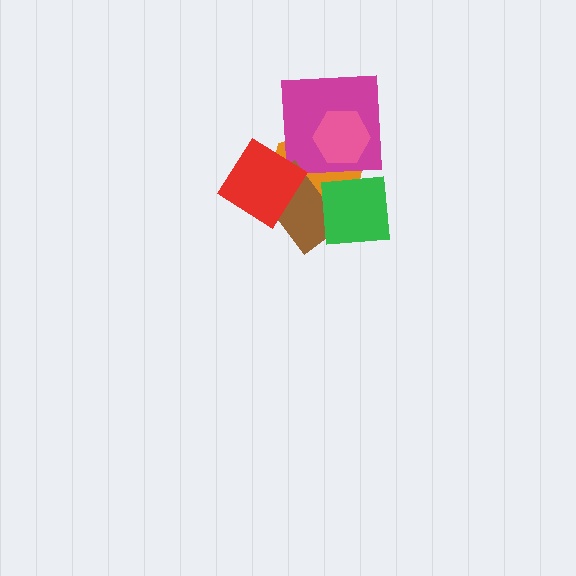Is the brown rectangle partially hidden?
Yes, it is partially covered by another shape.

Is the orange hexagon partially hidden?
Yes, it is partially covered by another shape.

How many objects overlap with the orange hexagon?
5 objects overlap with the orange hexagon.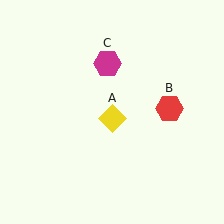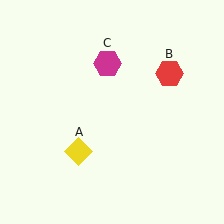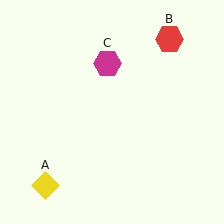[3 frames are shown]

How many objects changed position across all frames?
2 objects changed position: yellow diamond (object A), red hexagon (object B).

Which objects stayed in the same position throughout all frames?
Magenta hexagon (object C) remained stationary.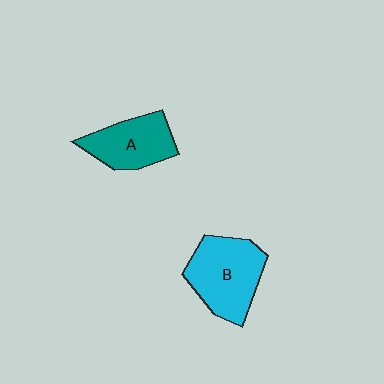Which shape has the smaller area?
Shape A (teal).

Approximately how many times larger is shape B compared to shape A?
Approximately 1.3 times.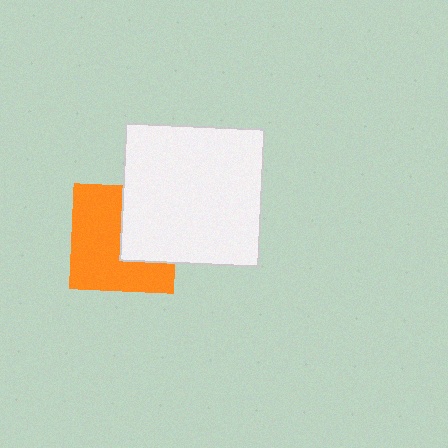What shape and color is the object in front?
The object in front is a white square.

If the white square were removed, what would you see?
You would see the complete orange square.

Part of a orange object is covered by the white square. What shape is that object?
It is a square.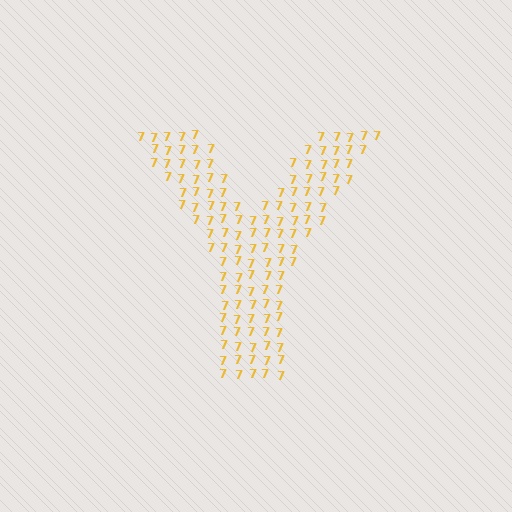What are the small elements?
The small elements are digit 7's.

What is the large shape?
The large shape is the letter Y.